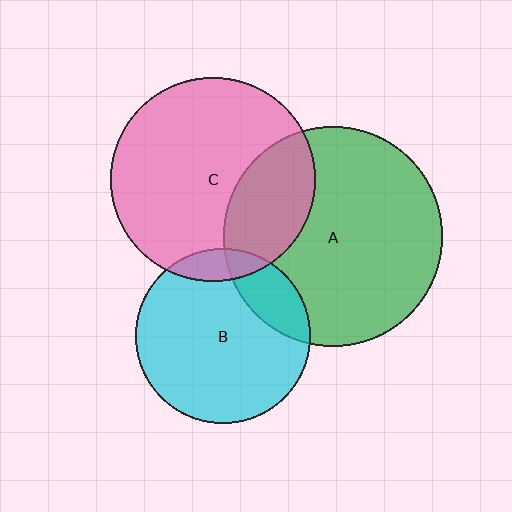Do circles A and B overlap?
Yes.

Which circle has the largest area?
Circle A (green).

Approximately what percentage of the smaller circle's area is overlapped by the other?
Approximately 20%.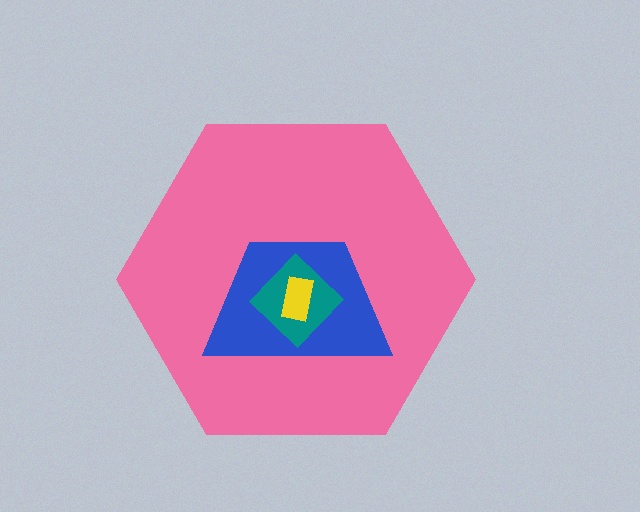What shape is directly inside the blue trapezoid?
The teal diamond.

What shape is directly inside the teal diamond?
The yellow rectangle.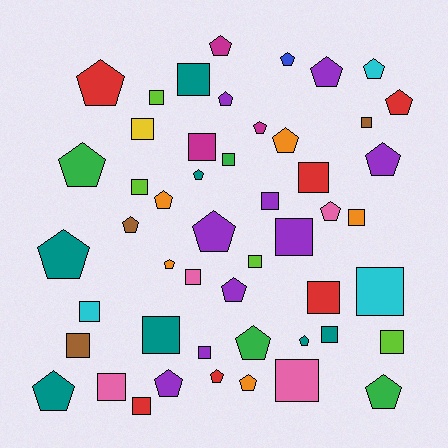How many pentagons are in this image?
There are 26 pentagons.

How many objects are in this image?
There are 50 objects.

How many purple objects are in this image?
There are 9 purple objects.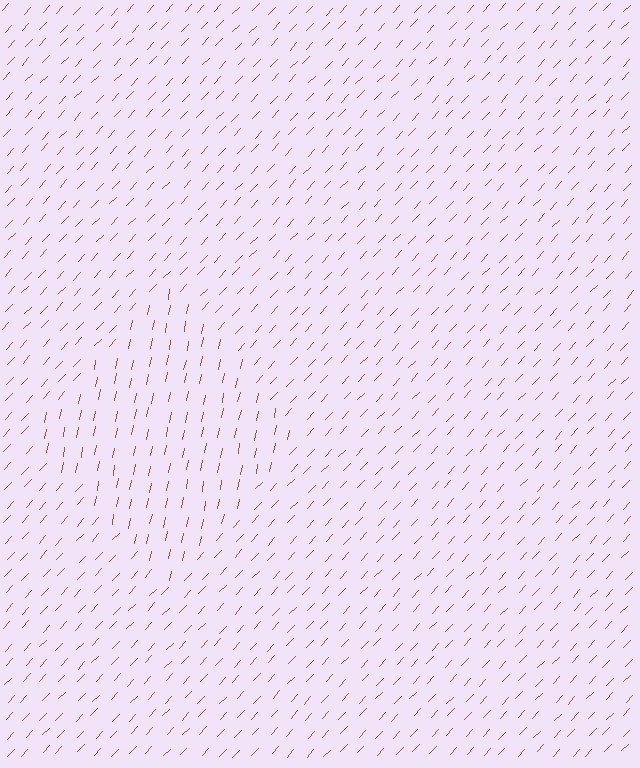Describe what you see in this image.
The image is filled with small brown line segments. A diamond region in the image has lines oriented differently from the surrounding lines, creating a visible texture boundary.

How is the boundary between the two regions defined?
The boundary is defined purely by a change in line orientation (approximately 32 degrees difference). All lines are the same color and thickness.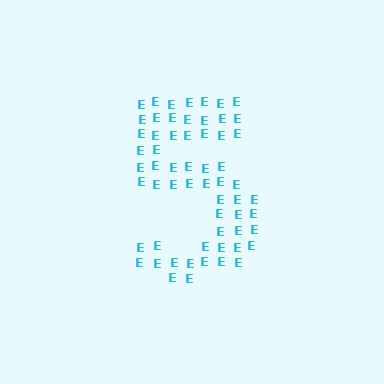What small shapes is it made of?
It is made of small letter E's.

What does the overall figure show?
The overall figure shows the digit 5.